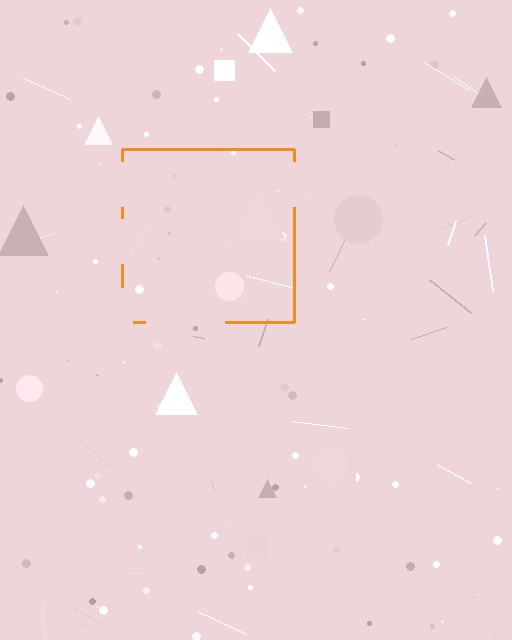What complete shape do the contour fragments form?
The contour fragments form a square.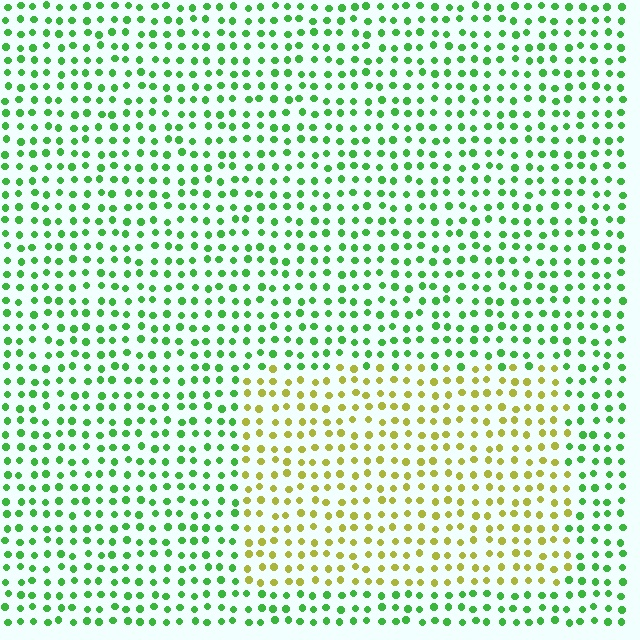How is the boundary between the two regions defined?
The boundary is defined purely by a slight shift in hue (about 55 degrees). Spacing, size, and orientation are identical on both sides.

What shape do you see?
I see a rectangle.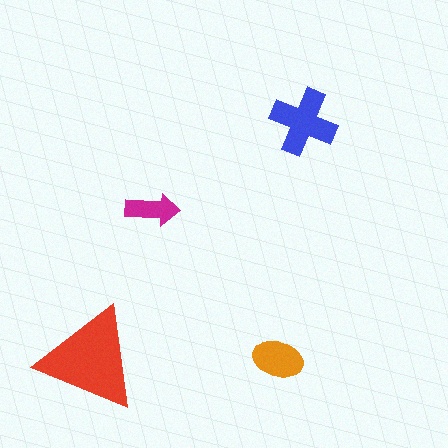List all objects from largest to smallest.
The red triangle, the blue cross, the orange ellipse, the magenta arrow.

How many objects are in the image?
There are 4 objects in the image.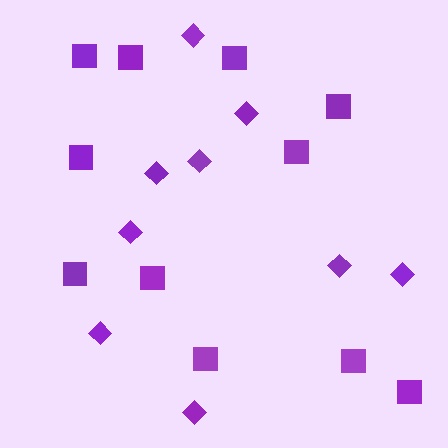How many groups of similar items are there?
There are 2 groups: one group of diamonds (9) and one group of squares (11).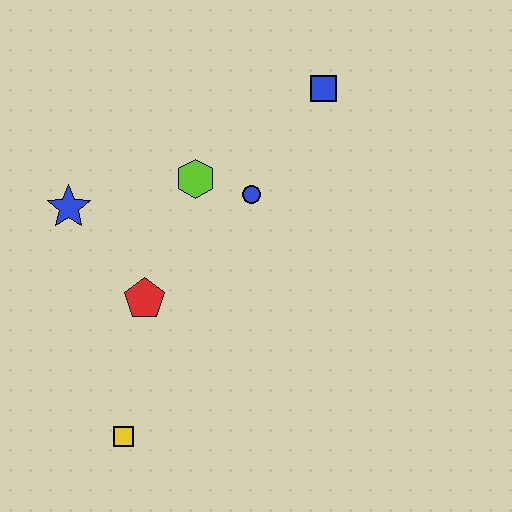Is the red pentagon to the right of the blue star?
Yes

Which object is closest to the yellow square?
The red pentagon is closest to the yellow square.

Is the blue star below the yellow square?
No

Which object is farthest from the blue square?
The yellow square is farthest from the blue square.